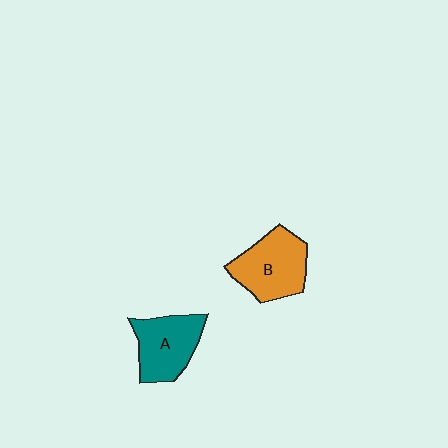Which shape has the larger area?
Shape B (orange).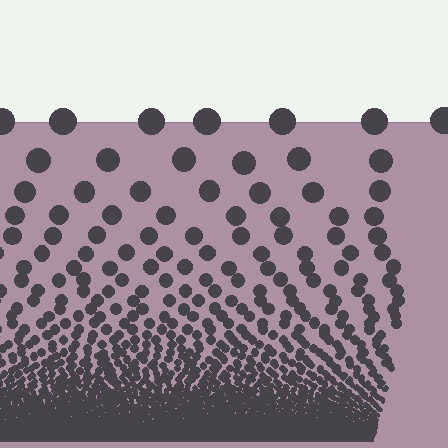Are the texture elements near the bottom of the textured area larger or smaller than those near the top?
Smaller. The gradient is inverted — elements near the bottom are smaller and denser.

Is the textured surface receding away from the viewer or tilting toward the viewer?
The surface appears to tilt toward the viewer. Texture elements get larger and sparser toward the top.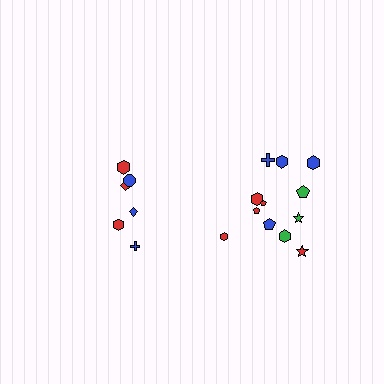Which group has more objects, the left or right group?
The right group.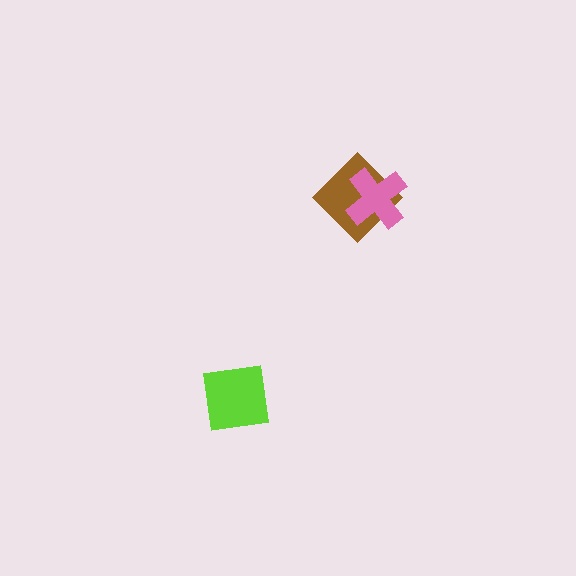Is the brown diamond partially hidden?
Yes, it is partially covered by another shape.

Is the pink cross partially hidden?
No, no other shape covers it.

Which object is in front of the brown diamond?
The pink cross is in front of the brown diamond.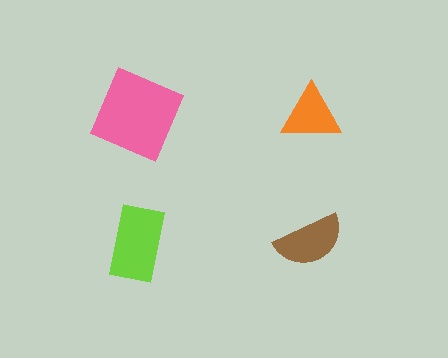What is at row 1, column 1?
A pink square.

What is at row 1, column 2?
An orange triangle.